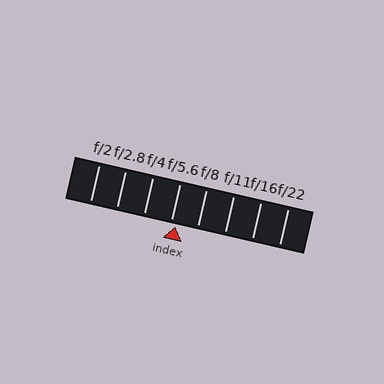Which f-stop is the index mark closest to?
The index mark is closest to f/5.6.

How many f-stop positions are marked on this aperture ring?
There are 8 f-stop positions marked.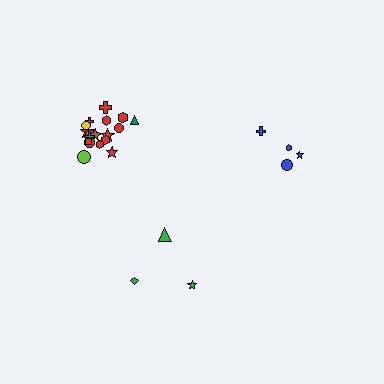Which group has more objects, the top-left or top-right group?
The top-left group.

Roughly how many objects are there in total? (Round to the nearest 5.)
Roughly 25 objects in total.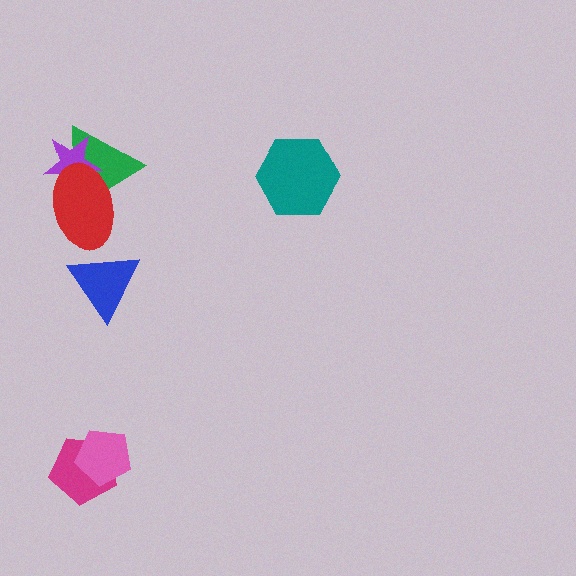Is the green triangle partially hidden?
Yes, it is partially covered by another shape.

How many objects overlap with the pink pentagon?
1 object overlaps with the pink pentagon.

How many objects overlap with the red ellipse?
2 objects overlap with the red ellipse.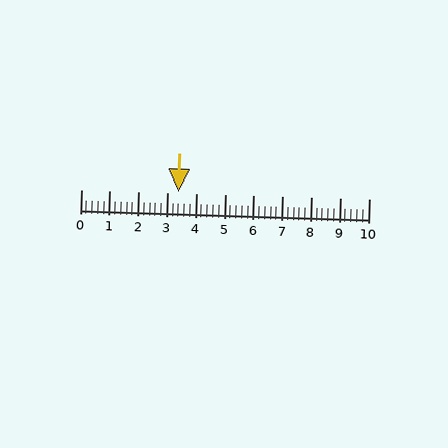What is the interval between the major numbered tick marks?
The major tick marks are spaced 1 units apart.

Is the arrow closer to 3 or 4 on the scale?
The arrow is closer to 3.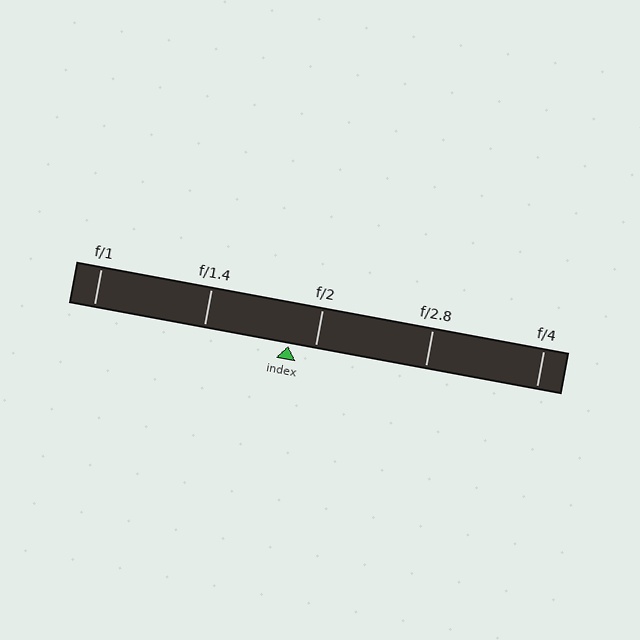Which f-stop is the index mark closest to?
The index mark is closest to f/2.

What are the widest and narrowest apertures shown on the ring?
The widest aperture shown is f/1 and the narrowest is f/4.